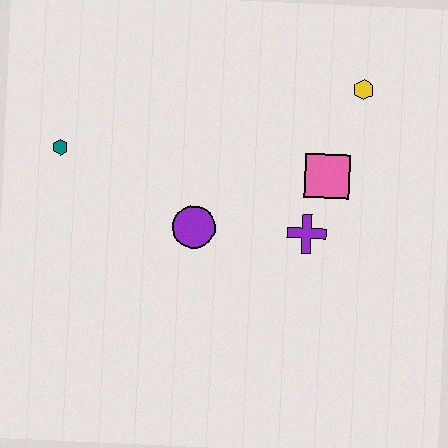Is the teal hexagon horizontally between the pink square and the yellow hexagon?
No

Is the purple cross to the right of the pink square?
No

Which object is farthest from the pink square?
The teal hexagon is farthest from the pink square.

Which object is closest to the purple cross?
The pink square is closest to the purple cross.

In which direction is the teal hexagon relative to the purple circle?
The teal hexagon is to the left of the purple circle.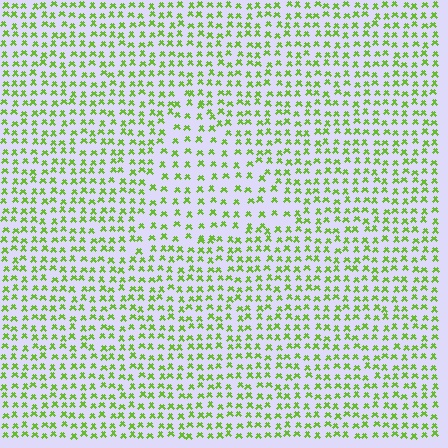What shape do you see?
I see a triangle.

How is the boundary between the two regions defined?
The boundary is defined by a change in element density (approximately 1.6x ratio). All elements are the same color, size, and shape.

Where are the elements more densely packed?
The elements are more densely packed outside the triangle boundary.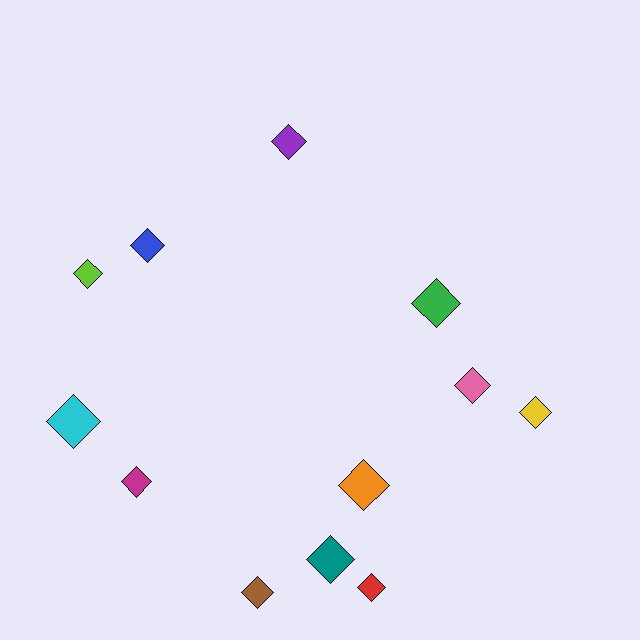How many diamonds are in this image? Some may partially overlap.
There are 12 diamonds.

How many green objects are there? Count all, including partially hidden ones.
There is 1 green object.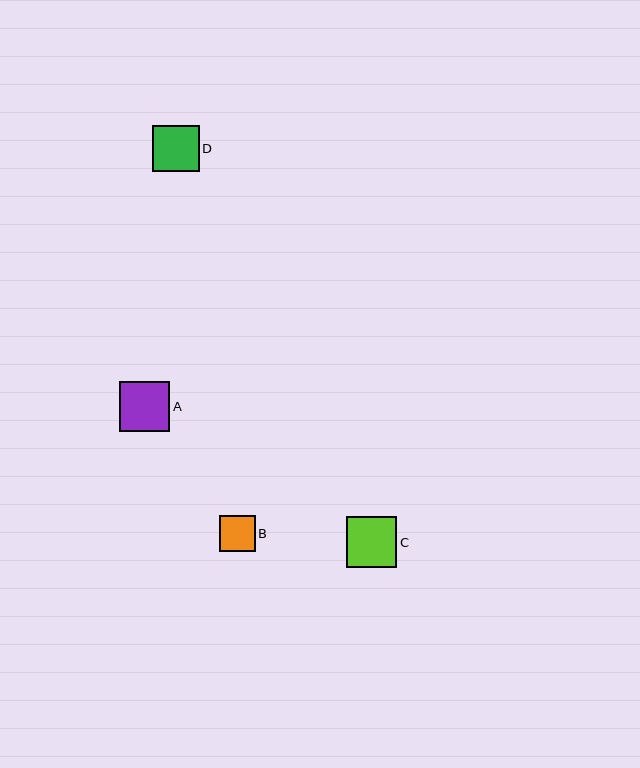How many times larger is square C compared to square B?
Square C is approximately 1.4 times the size of square B.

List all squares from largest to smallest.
From largest to smallest: A, C, D, B.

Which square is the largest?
Square A is the largest with a size of approximately 51 pixels.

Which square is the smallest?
Square B is the smallest with a size of approximately 36 pixels.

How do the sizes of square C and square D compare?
Square C and square D are approximately the same size.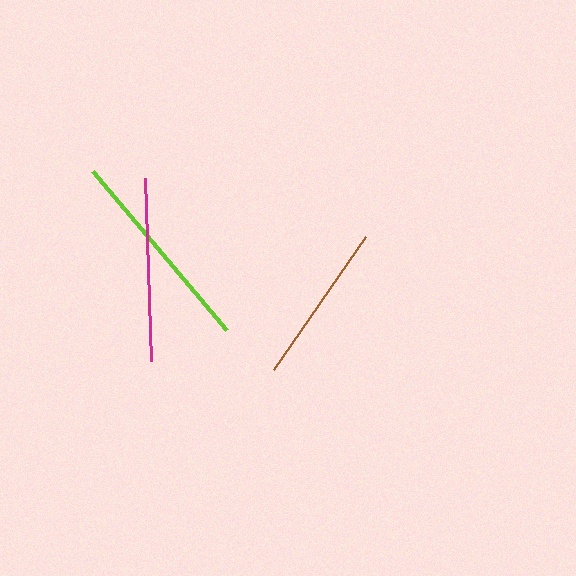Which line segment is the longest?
The lime line is the longest at approximately 208 pixels.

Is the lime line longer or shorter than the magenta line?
The lime line is longer than the magenta line.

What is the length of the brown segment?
The brown segment is approximately 162 pixels long.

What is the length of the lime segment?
The lime segment is approximately 208 pixels long.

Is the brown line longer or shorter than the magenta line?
The magenta line is longer than the brown line.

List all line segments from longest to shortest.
From longest to shortest: lime, magenta, brown.